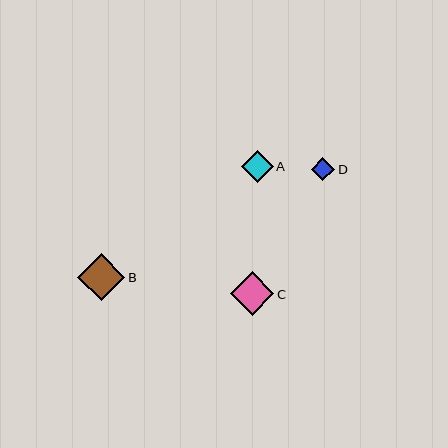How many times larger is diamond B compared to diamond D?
Diamond B is approximately 2.0 times the size of diamond D.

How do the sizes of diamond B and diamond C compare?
Diamond B and diamond C are approximately the same size.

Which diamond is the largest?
Diamond B is the largest with a size of approximately 47 pixels.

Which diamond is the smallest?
Diamond D is the smallest with a size of approximately 24 pixels.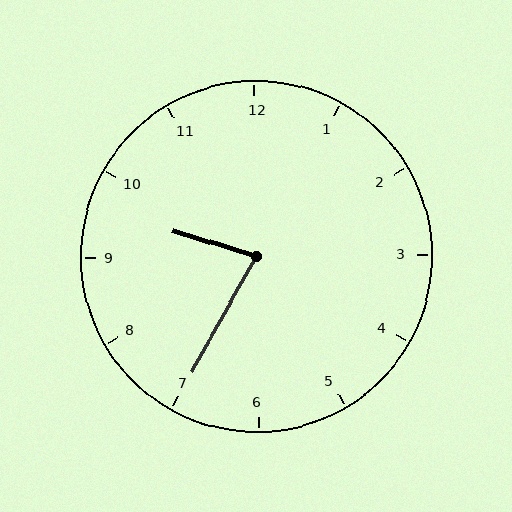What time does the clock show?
9:35.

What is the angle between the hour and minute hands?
Approximately 78 degrees.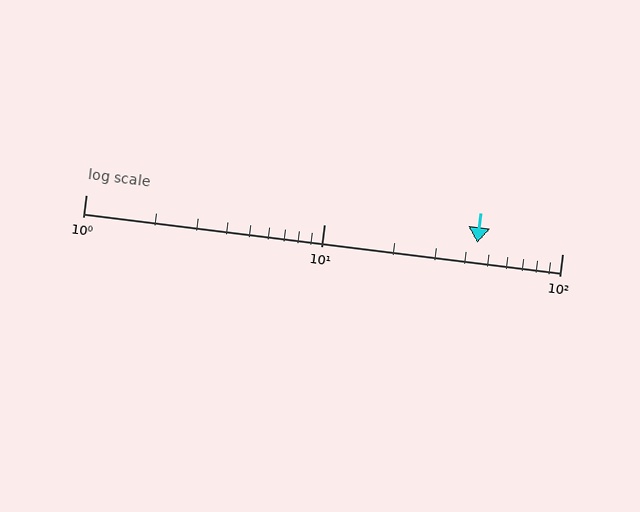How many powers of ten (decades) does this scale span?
The scale spans 2 decades, from 1 to 100.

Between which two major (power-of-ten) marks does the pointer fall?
The pointer is between 10 and 100.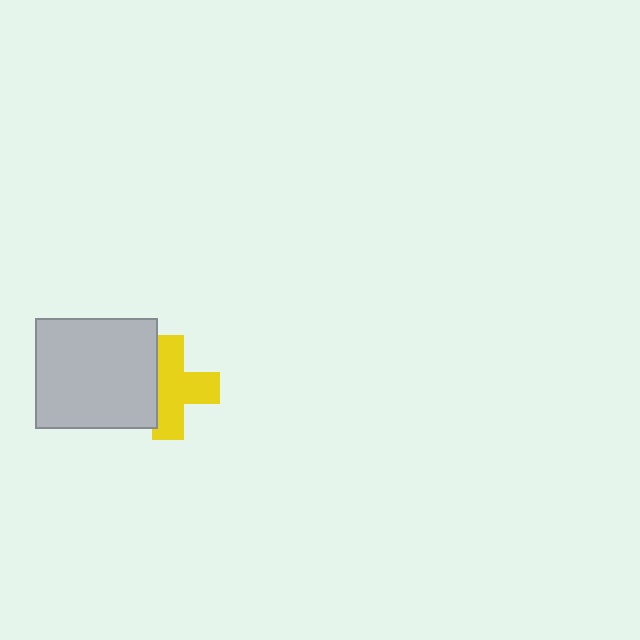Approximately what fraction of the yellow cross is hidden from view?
Roughly 30% of the yellow cross is hidden behind the light gray rectangle.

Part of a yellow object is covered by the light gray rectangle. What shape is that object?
It is a cross.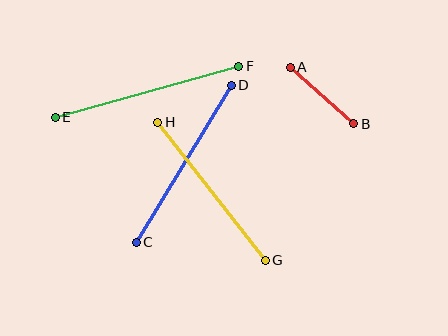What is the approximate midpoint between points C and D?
The midpoint is at approximately (184, 164) pixels.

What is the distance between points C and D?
The distance is approximately 184 pixels.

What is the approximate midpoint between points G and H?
The midpoint is at approximately (212, 191) pixels.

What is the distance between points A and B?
The distance is approximately 85 pixels.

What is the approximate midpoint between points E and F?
The midpoint is at approximately (147, 92) pixels.